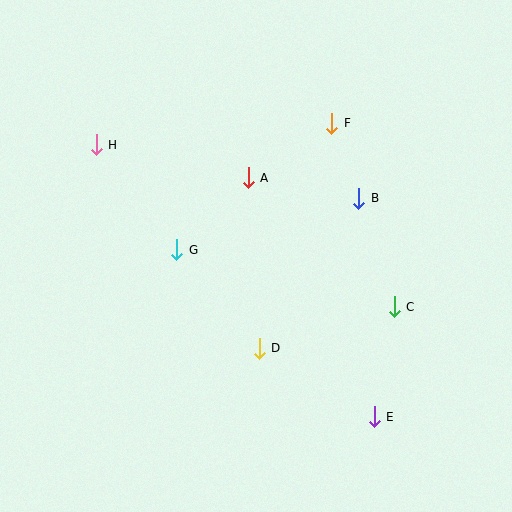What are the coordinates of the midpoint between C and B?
The midpoint between C and B is at (377, 253).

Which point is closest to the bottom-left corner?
Point D is closest to the bottom-left corner.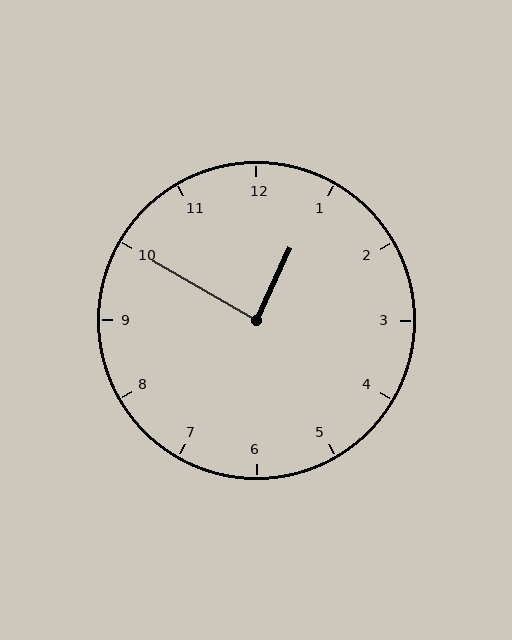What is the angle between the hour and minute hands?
Approximately 85 degrees.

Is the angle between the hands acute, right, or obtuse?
It is right.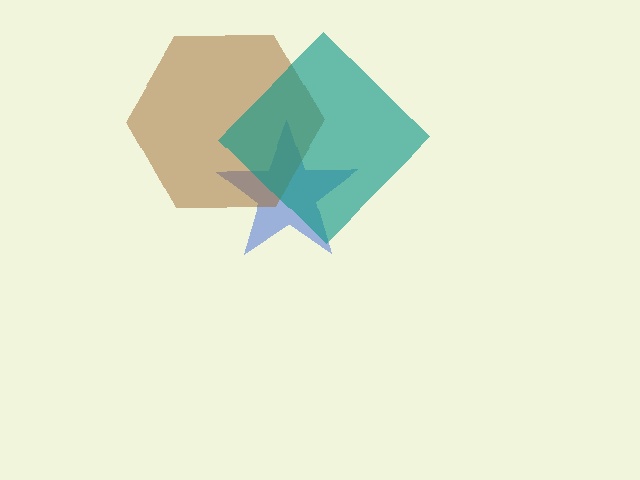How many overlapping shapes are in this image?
There are 3 overlapping shapes in the image.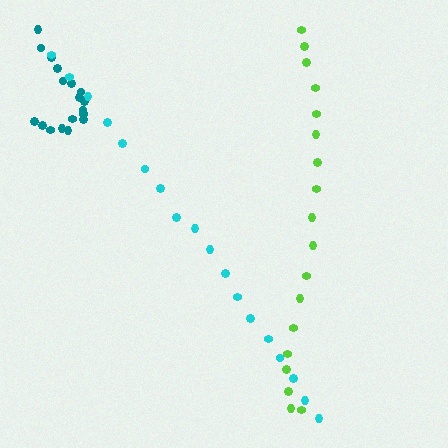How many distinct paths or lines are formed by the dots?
There are 3 distinct paths.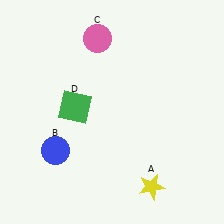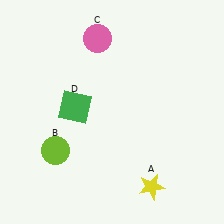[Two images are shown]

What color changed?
The circle (B) changed from blue in Image 1 to lime in Image 2.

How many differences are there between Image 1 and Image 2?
There is 1 difference between the two images.